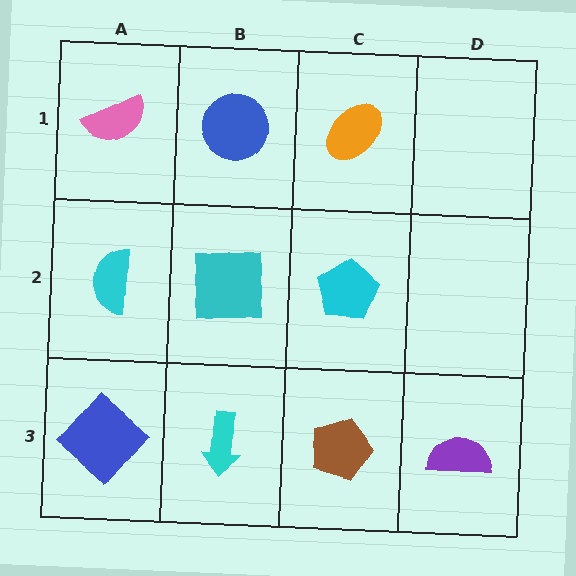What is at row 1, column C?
An orange ellipse.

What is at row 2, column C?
A cyan pentagon.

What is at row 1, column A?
A pink semicircle.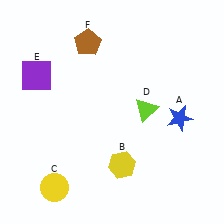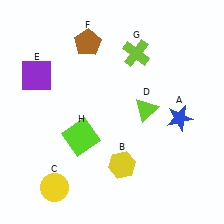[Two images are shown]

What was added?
A lime cross (G), a lime square (H) were added in Image 2.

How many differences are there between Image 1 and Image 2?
There are 2 differences between the two images.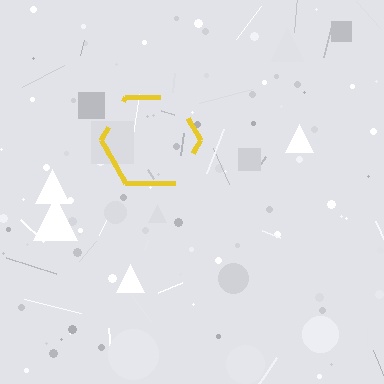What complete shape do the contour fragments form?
The contour fragments form a hexagon.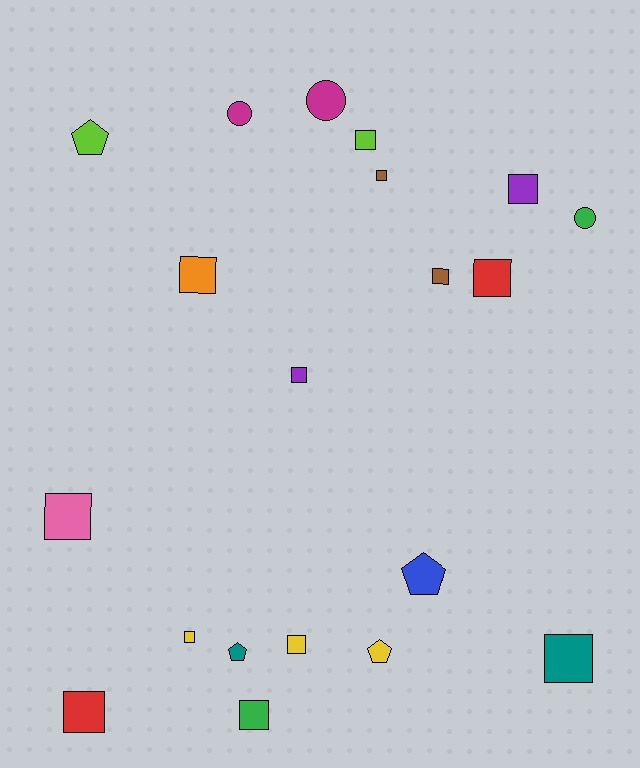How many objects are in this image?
There are 20 objects.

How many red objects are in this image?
There are 2 red objects.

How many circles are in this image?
There are 3 circles.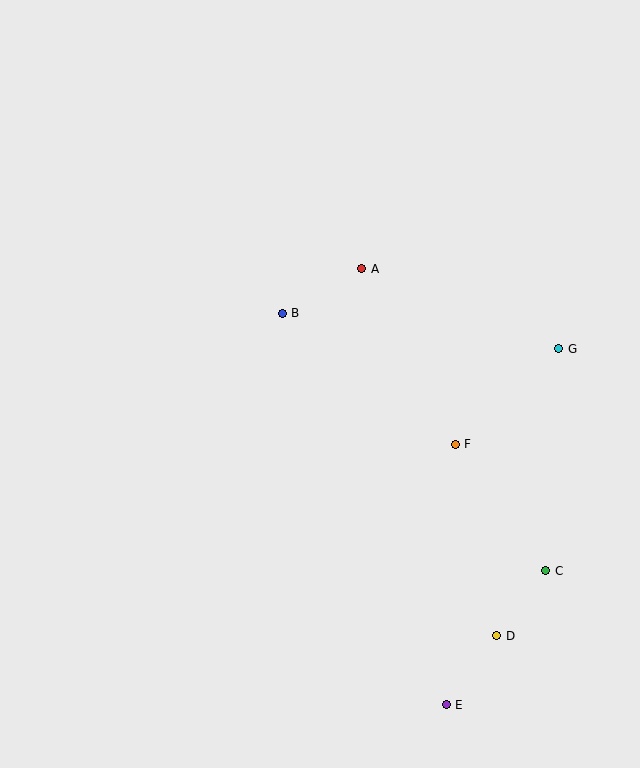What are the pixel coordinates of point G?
Point G is at (559, 349).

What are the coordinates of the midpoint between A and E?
The midpoint between A and E is at (404, 487).